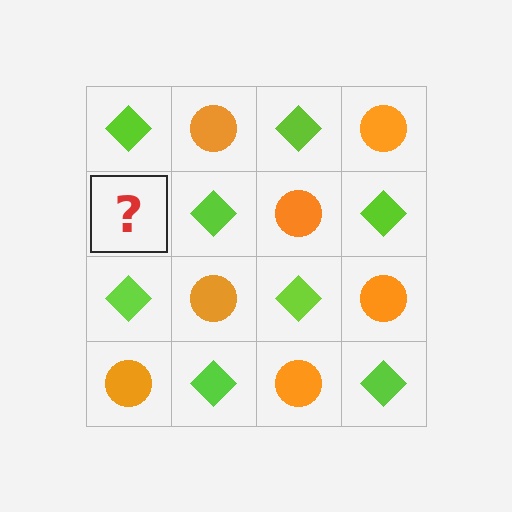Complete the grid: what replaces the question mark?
The question mark should be replaced with an orange circle.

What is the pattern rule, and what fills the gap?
The rule is that it alternates lime diamond and orange circle in a checkerboard pattern. The gap should be filled with an orange circle.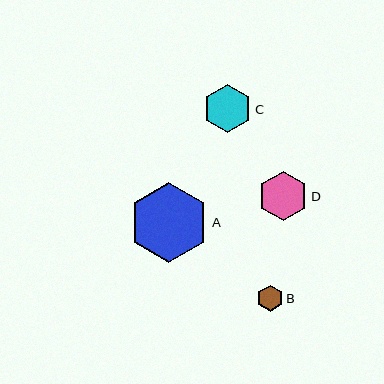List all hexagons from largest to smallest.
From largest to smallest: A, D, C, B.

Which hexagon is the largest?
Hexagon A is the largest with a size of approximately 79 pixels.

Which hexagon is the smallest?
Hexagon B is the smallest with a size of approximately 26 pixels.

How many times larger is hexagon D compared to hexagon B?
Hexagon D is approximately 1.9 times the size of hexagon B.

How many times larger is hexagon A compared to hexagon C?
Hexagon A is approximately 1.7 times the size of hexagon C.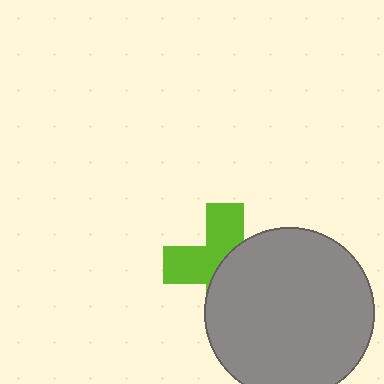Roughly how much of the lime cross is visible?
About half of it is visible (roughly 48%).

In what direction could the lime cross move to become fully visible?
The lime cross could move left. That would shift it out from behind the gray circle entirely.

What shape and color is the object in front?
The object in front is a gray circle.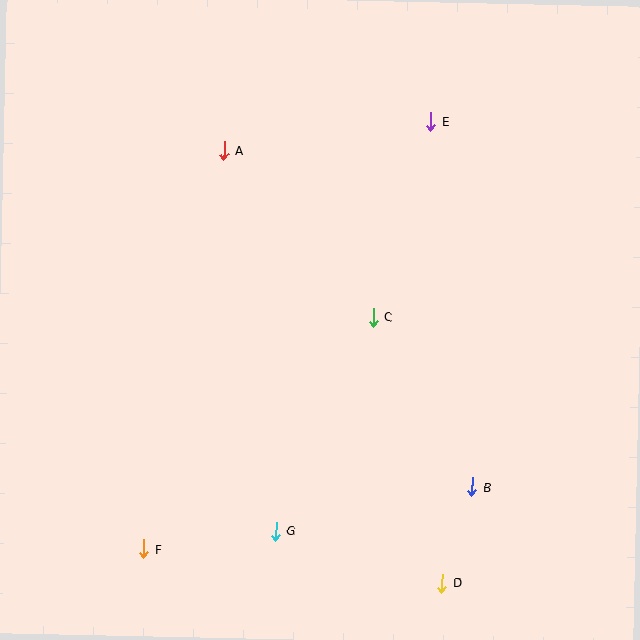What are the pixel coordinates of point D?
Point D is at (442, 583).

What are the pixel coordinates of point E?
Point E is at (431, 121).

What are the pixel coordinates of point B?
Point B is at (472, 487).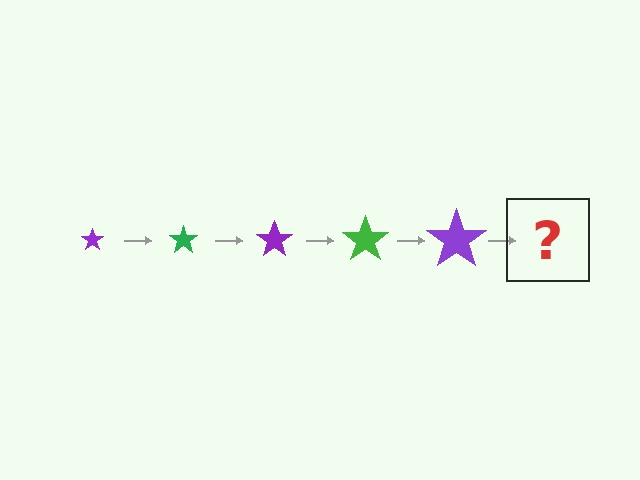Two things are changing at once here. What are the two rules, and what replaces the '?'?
The two rules are that the star grows larger each step and the color cycles through purple and green. The '?' should be a green star, larger than the previous one.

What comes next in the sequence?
The next element should be a green star, larger than the previous one.